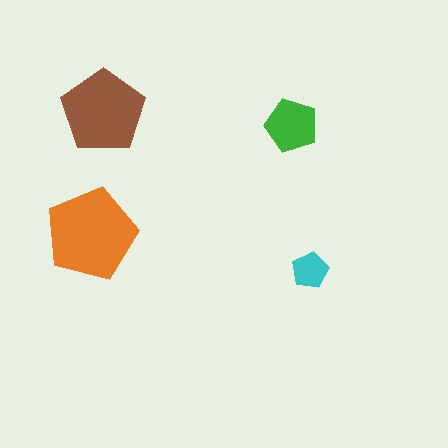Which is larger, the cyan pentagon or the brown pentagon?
The brown one.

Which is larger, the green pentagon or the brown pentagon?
The brown one.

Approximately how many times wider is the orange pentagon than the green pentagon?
About 1.5 times wider.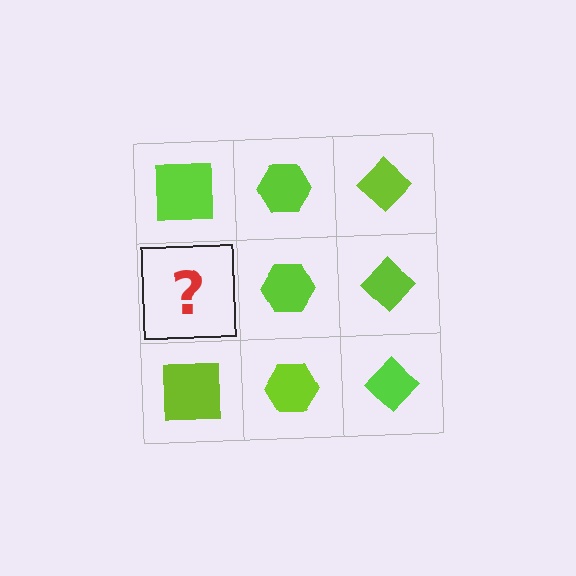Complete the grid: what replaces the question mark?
The question mark should be replaced with a lime square.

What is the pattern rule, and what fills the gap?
The rule is that each column has a consistent shape. The gap should be filled with a lime square.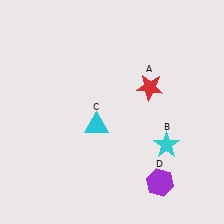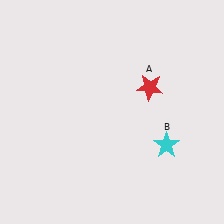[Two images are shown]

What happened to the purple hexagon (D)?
The purple hexagon (D) was removed in Image 2. It was in the bottom-right area of Image 1.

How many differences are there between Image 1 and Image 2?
There are 2 differences between the two images.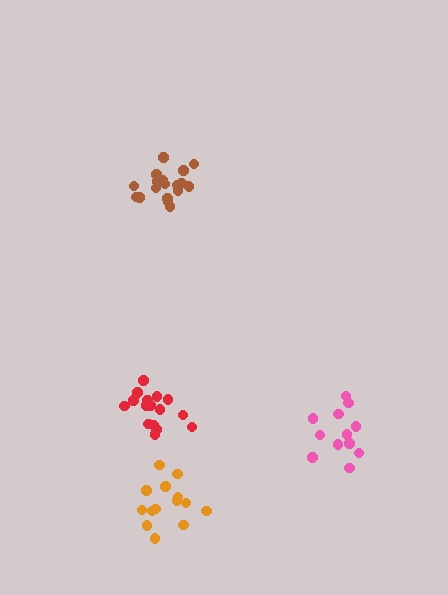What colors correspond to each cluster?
The clusters are colored: red, orange, pink, brown.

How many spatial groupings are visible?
There are 4 spatial groupings.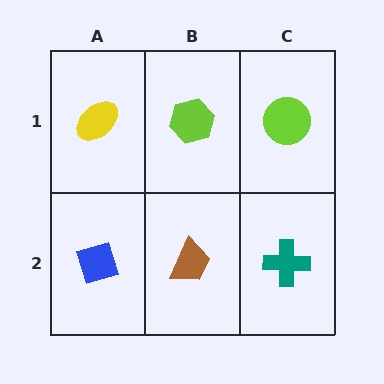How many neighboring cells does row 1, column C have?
2.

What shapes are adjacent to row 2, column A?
A yellow ellipse (row 1, column A), a brown trapezoid (row 2, column B).